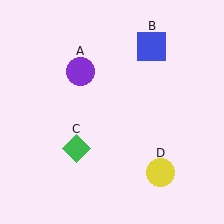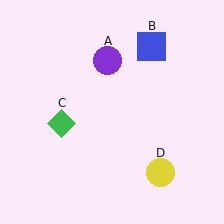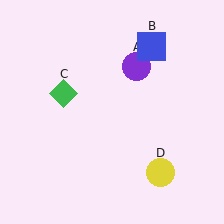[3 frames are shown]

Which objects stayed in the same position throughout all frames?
Blue square (object B) and yellow circle (object D) remained stationary.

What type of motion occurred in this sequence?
The purple circle (object A), green diamond (object C) rotated clockwise around the center of the scene.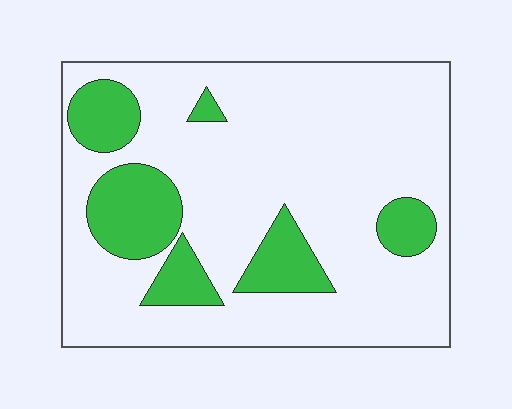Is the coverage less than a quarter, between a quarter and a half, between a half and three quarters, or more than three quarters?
Less than a quarter.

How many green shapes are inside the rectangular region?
6.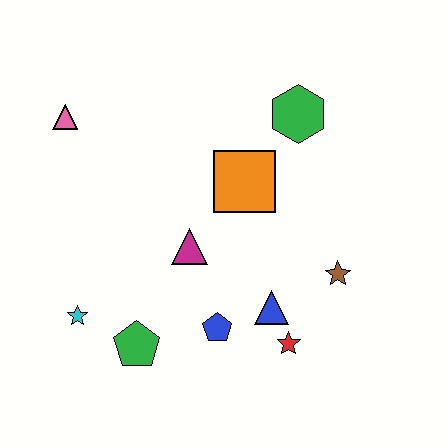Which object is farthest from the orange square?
The cyan star is farthest from the orange square.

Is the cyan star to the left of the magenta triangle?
Yes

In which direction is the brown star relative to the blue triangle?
The brown star is to the right of the blue triangle.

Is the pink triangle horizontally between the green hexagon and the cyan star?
No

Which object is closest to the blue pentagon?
The blue triangle is closest to the blue pentagon.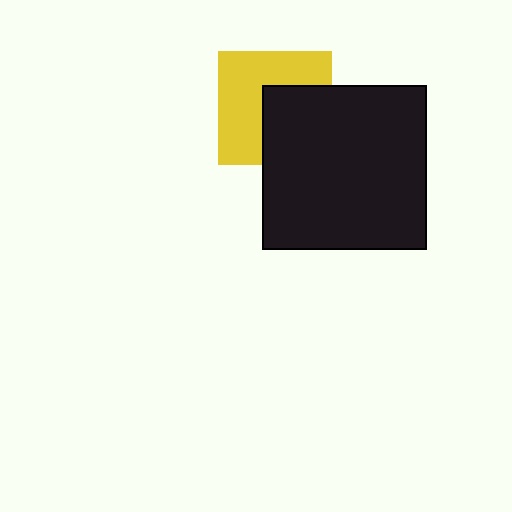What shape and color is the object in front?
The object in front is a black square.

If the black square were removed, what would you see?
You would see the complete yellow square.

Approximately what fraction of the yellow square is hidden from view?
Roughly 43% of the yellow square is hidden behind the black square.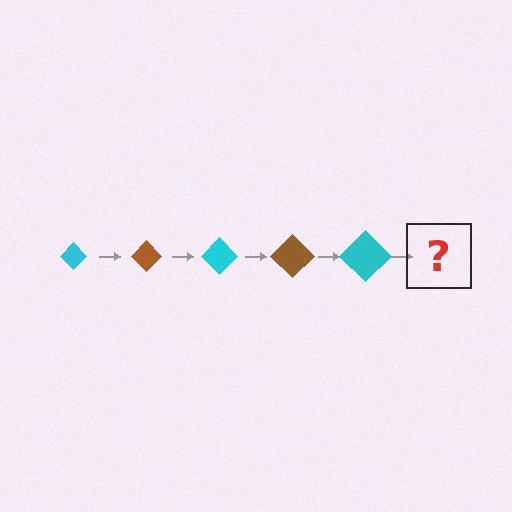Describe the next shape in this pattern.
It should be a brown diamond, larger than the previous one.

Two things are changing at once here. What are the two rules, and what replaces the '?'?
The two rules are that the diamond grows larger each step and the color cycles through cyan and brown. The '?' should be a brown diamond, larger than the previous one.